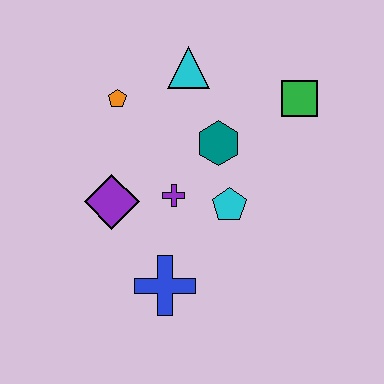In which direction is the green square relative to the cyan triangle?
The green square is to the right of the cyan triangle.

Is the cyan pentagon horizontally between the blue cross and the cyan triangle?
No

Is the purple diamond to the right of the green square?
No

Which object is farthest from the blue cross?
The green square is farthest from the blue cross.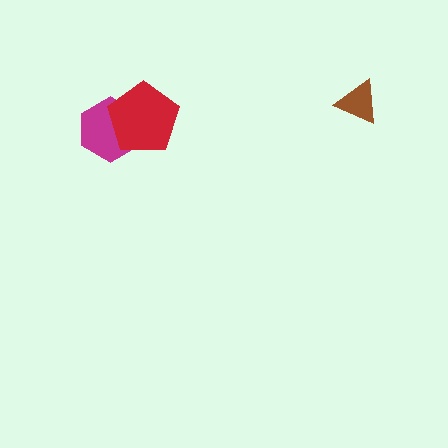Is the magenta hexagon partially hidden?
Yes, it is partially covered by another shape.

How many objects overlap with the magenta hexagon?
1 object overlaps with the magenta hexagon.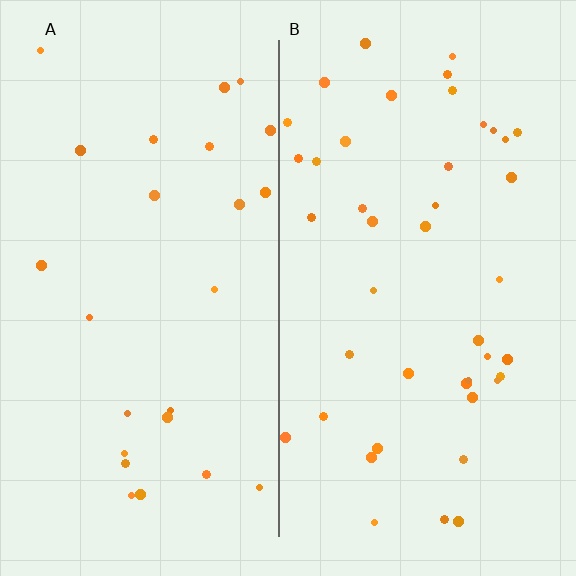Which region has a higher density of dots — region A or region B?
B (the right).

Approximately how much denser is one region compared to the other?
Approximately 1.7× — region B over region A.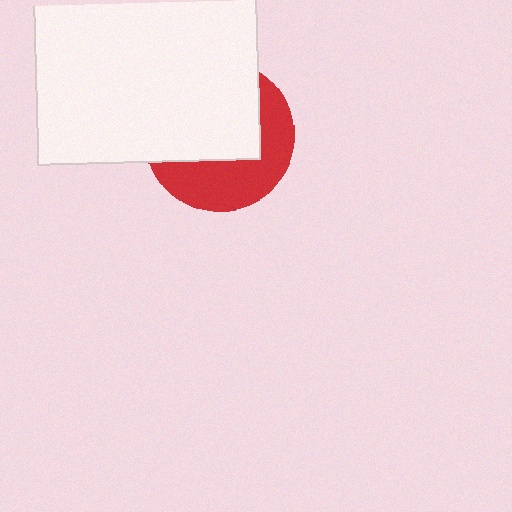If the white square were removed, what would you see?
You would see the complete red circle.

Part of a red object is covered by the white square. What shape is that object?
It is a circle.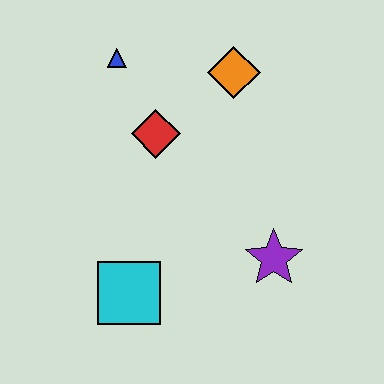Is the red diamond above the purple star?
Yes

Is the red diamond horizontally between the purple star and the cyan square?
Yes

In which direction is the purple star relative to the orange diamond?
The purple star is below the orange diamond.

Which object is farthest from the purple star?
The blue triangle is farthest from the purple star.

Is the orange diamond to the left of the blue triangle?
No